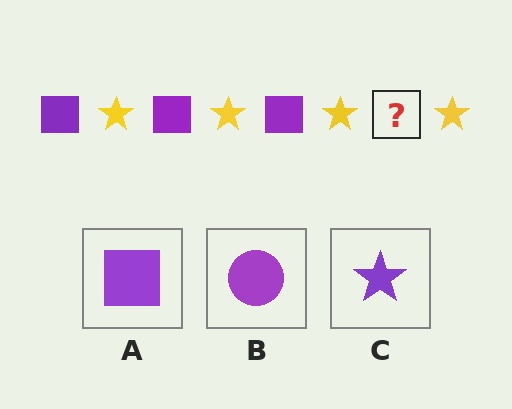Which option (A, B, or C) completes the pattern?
A.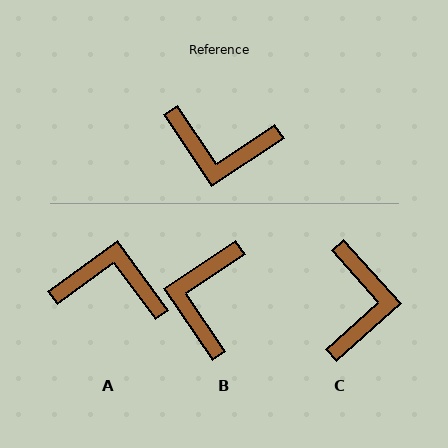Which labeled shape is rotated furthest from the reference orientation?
A, about 178 degrees away.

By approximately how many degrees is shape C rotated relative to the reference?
Approximately 98 degrees counter-clockwise.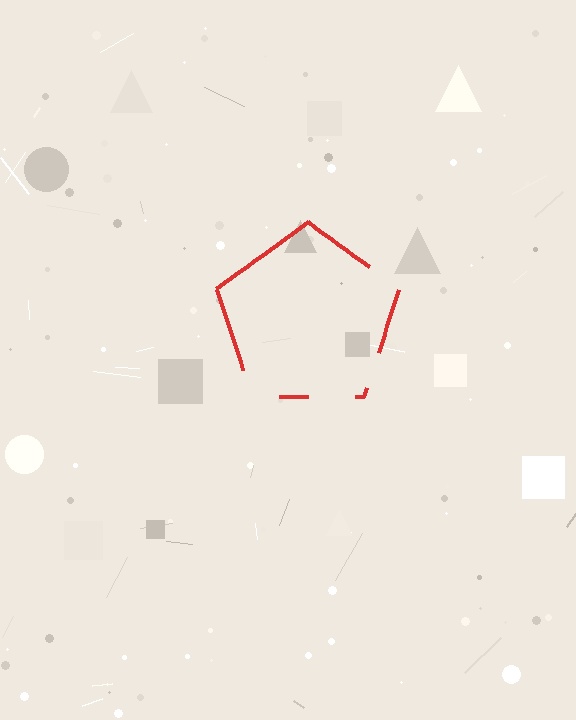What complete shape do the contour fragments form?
The contour fragments form a pentagon.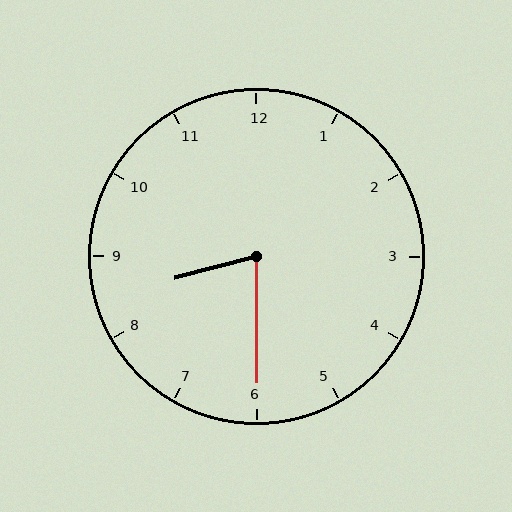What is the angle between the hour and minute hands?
Approximately 75 degrees.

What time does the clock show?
8:30.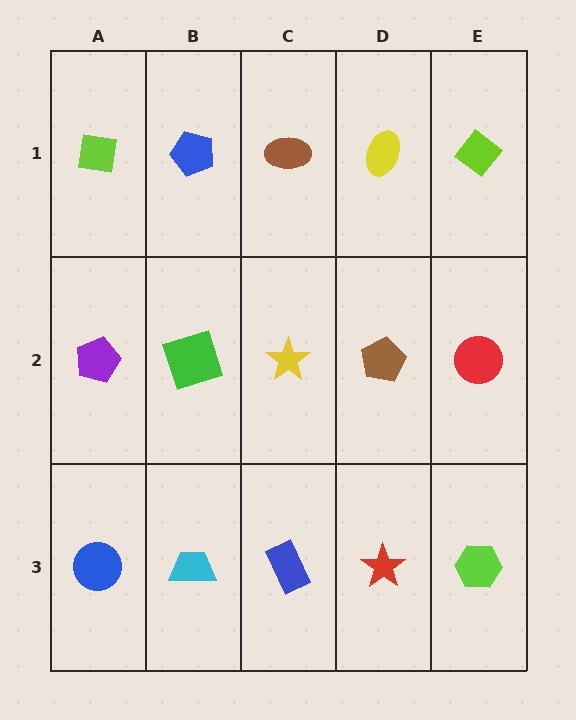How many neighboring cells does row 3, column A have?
2.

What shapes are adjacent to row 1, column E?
A red circle (row 2, column E), a yellow ellipse (row 1, column D).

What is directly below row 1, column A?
A purple pentagon.